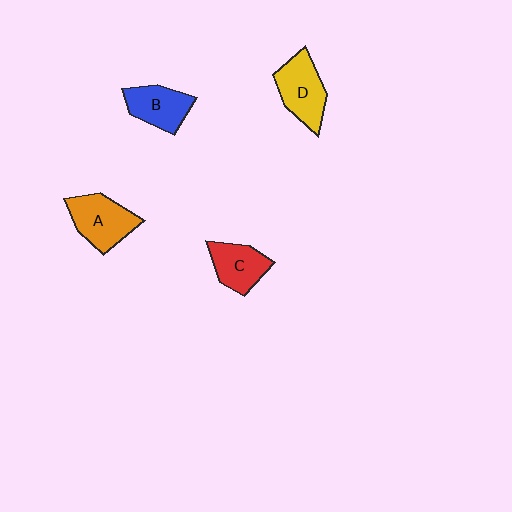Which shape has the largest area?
Shape A (orange).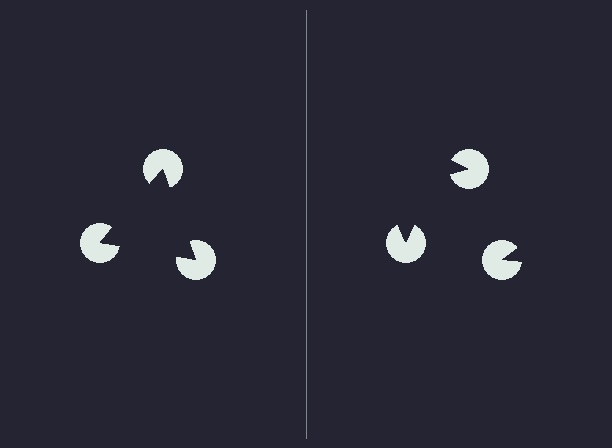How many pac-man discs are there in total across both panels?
6 — 3 on each side.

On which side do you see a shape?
An illusory triangle appears on the left side. On the right side the wedge cuts are rotated, so no coherent shape forms.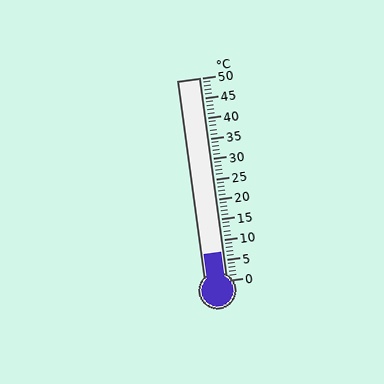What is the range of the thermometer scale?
The thermometer scale ranges from 0°C to 50°C.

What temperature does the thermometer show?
The thermometer shows approximately 7°C.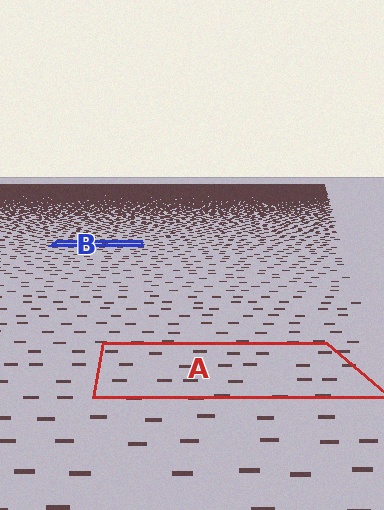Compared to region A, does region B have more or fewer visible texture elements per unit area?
Region B has more texture elements per unit area — they are packed more densely because it is farther away.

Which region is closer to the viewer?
Region A is closer. The texture elements there are larger and more spread out.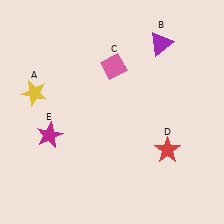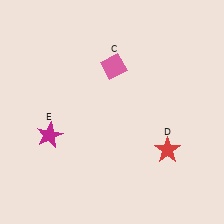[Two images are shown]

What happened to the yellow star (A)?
The yellow star (A) was removed in Image 2. It was in the top-left area of Image 1.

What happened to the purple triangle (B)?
The purple triangle (B) was removed in Image 2. It was in the top-right area of Image 1.